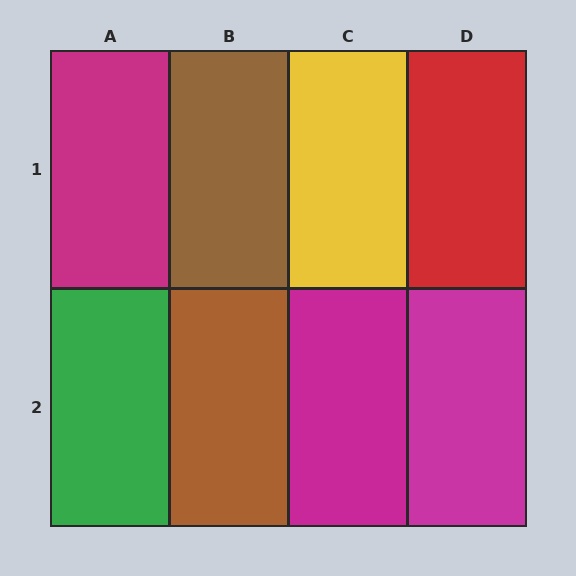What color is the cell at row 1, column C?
Yellow.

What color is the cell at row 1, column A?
Magenta.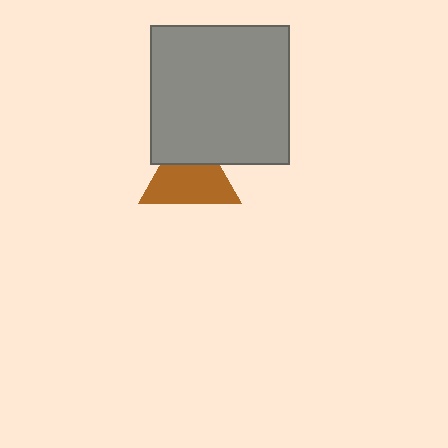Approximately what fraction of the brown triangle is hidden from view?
Roughly 34% of the brown triangle is hidden behind the gray square.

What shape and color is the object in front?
The object in front is a gray square.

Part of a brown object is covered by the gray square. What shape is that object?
It is a triangle.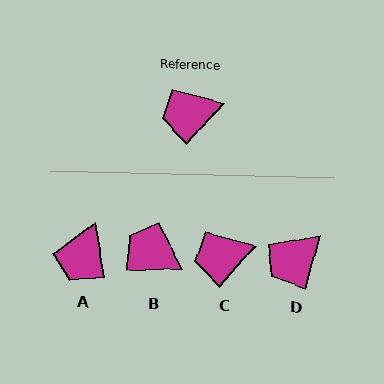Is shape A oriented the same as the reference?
No, it is off by about 51 degrees.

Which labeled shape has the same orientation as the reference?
C.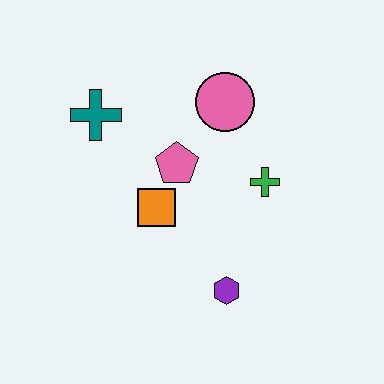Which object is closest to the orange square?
The pink pentagon is closest to the orange square.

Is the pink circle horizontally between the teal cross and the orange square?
No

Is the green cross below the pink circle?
Yes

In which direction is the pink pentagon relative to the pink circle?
The pink pentagon is below the pink circle.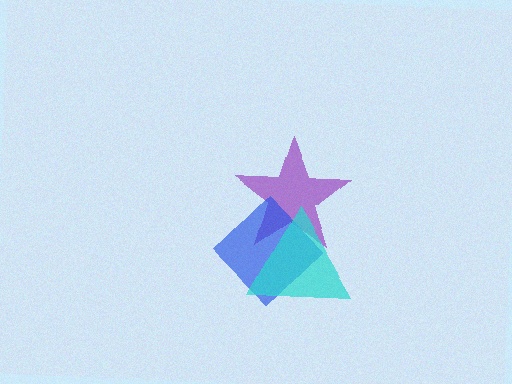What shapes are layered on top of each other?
The layered shapes are: a purple star, a blue diamond, a cyan triangle.